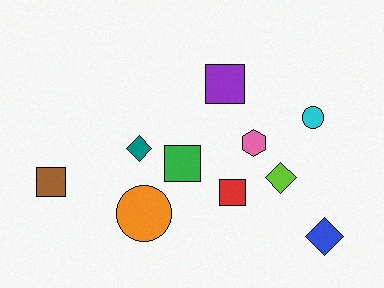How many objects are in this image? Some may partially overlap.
There are 10 objects.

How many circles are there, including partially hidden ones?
There are 2 circles.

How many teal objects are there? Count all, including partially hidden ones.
There is 1 teal object.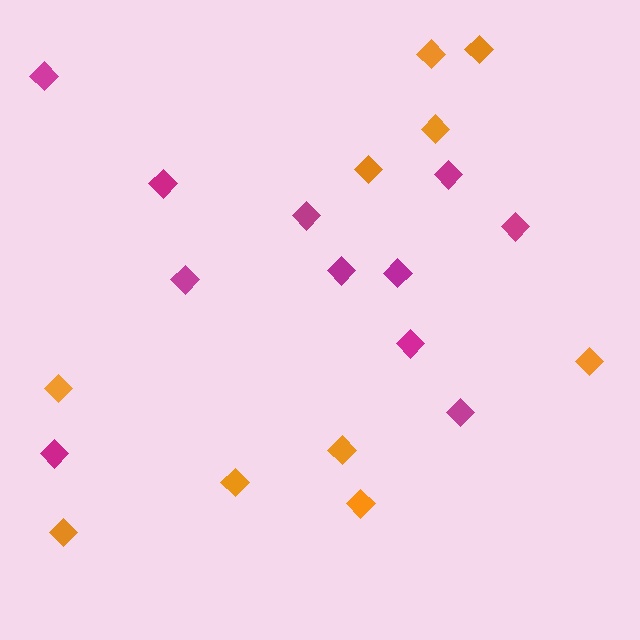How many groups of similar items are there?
There are 2 groups: one group of orange diamonds (10) and one group of magenta diamonds (11).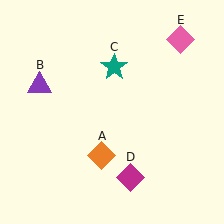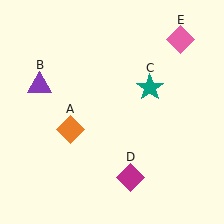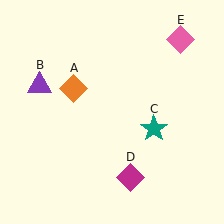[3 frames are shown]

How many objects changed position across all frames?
2 objects changed position: orange diamond (object A), teal star (object C).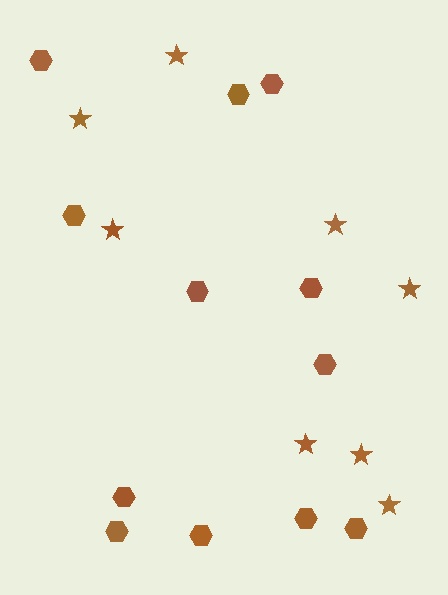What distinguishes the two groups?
There are 2 groups: one group of hexagons (12) and one group of stars (8).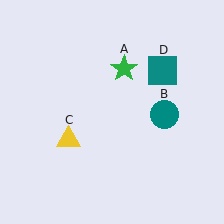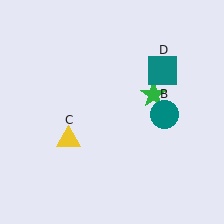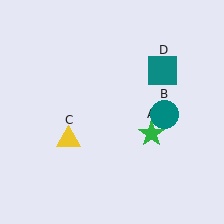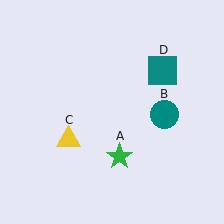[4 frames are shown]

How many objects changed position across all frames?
1 object changed position: green star (object A).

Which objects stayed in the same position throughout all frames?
Teal circle (object B) and yellow triangle (object C) and teal square (object D) remained stationary.